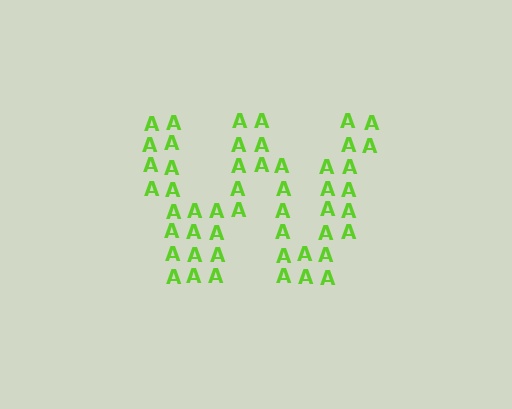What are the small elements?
The small elements are letter A's.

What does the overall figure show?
The overall figure shows the letter W.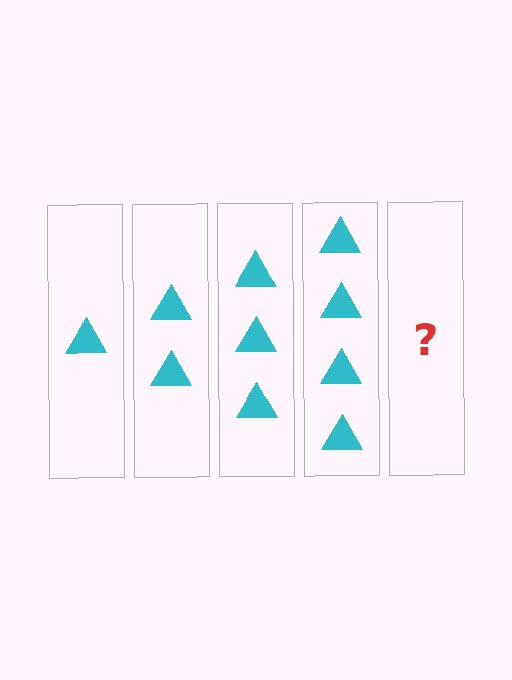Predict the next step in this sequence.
The next step is 5 triangles.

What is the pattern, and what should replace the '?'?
The pattern is that each step adds one more triangle. The '?' should be 5 triangles.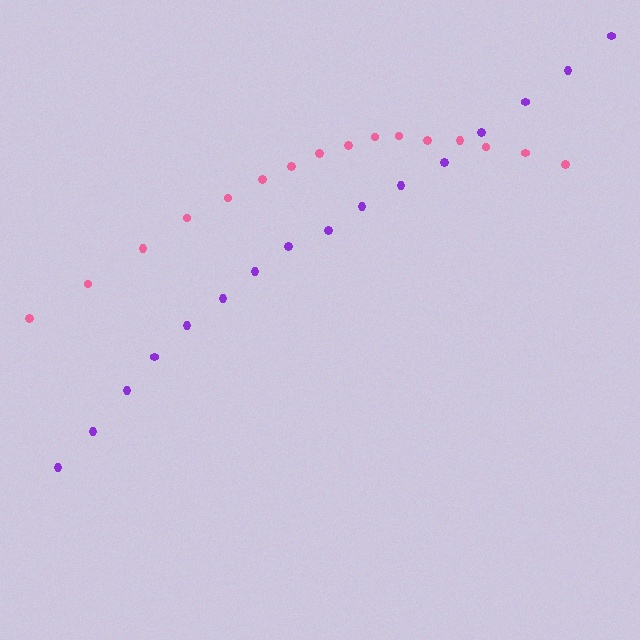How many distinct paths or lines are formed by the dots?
There are 2 distinct paths.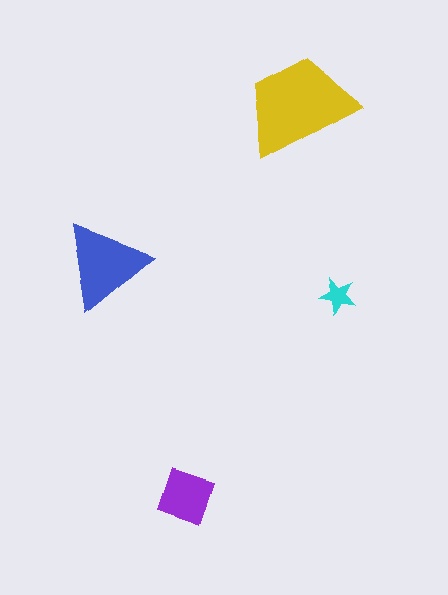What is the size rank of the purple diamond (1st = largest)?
3rd.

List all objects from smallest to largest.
The cyan star, the purple diamond, the blue triangle, the yellow trapezoid.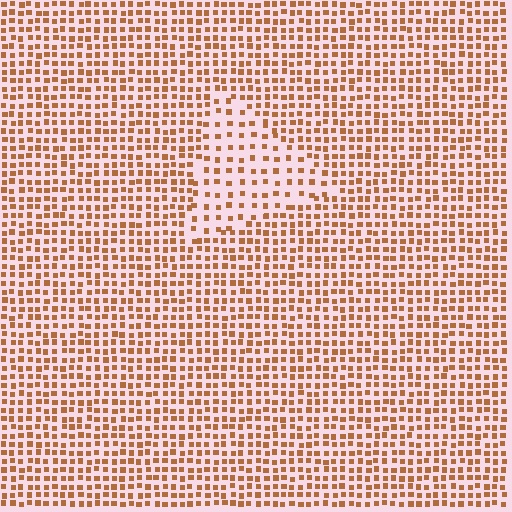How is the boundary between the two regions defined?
The boundary is defined by a change in element density (approximately 1.9x ratio). All elements are the same color, size, and shape.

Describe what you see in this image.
The image contains small brown elements arranged at two different densities. A triangle-shaped region is visible where the elements are less densely packed than the surrounding area.